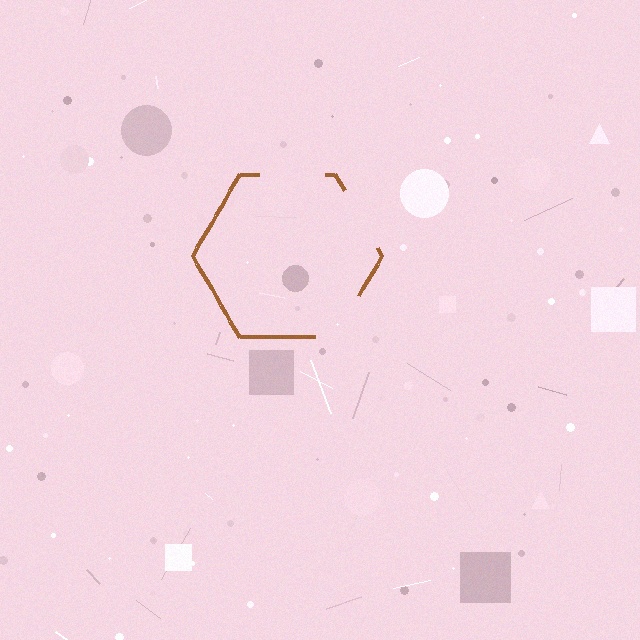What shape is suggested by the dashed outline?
The dashed outline suggests a hexagon.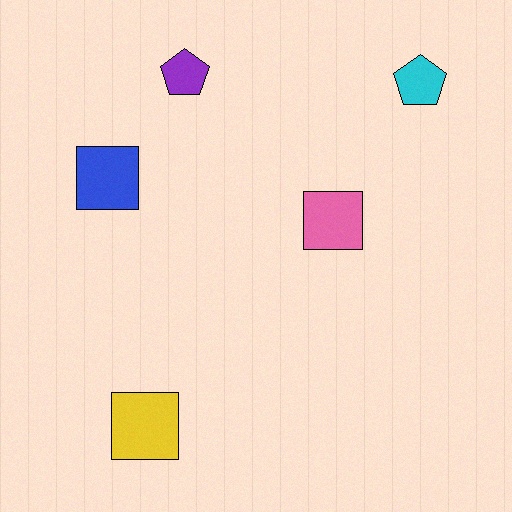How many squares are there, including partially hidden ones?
There are 3 squares.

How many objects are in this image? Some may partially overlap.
There are 5 objects.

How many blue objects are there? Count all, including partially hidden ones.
There is 1 blue object.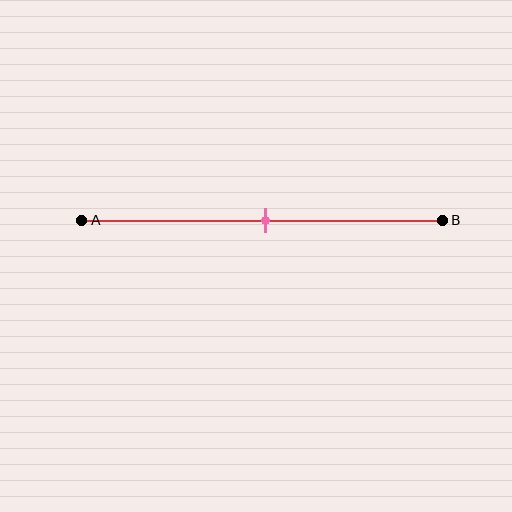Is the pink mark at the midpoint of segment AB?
Yes, the mark is approximately at the midpoint.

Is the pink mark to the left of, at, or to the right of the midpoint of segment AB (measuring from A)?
The pink mark is approximately at the midpoint of segment AB.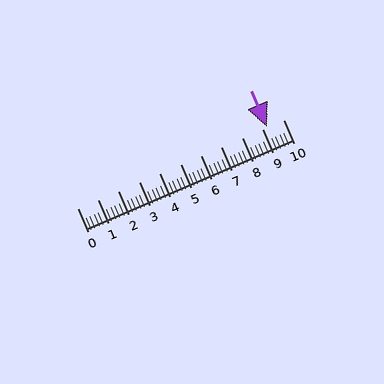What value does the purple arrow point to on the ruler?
The purple arrow points to approximately 9.2.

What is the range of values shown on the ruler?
The ruler shows values from 0 to 10.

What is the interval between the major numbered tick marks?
The major tick marks are spaced 1 units apart.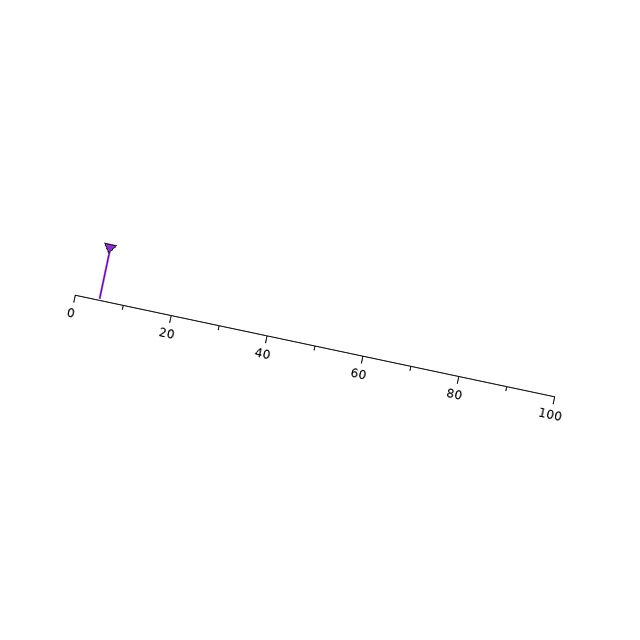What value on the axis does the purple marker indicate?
The marker indicates approximately 5.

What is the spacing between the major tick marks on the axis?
The major ticks are spaced 20 apart.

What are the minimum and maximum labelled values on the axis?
The axis runs from 0 to 100.